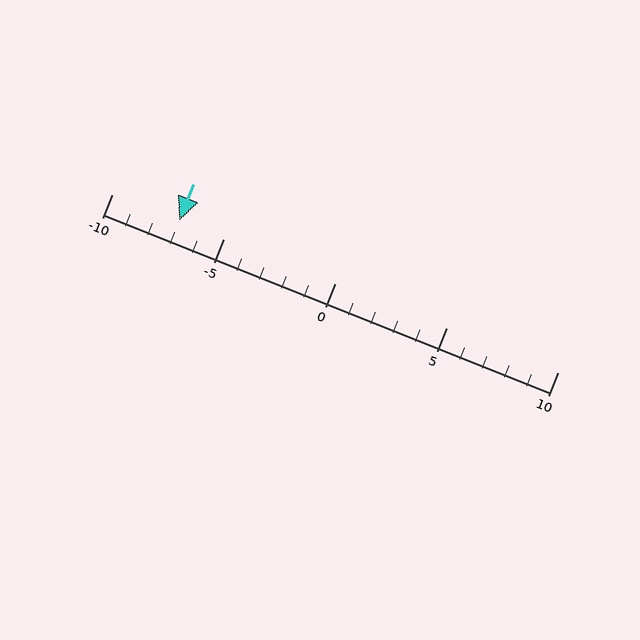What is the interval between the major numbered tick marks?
The major tick marks are spaced 5 units apart.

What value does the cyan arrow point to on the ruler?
The cyan arrow points to approximately -7.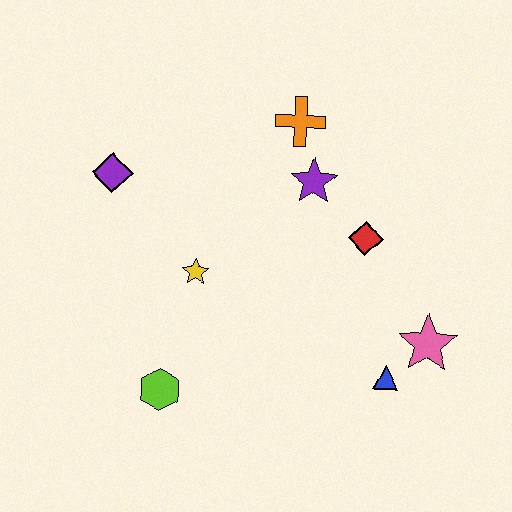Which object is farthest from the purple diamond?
The pink star is farthest from the purple diamond.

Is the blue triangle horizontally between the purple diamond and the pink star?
Yes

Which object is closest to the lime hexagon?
The yellow star is closest to the lime hexagon.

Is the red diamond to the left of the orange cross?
No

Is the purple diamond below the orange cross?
Yes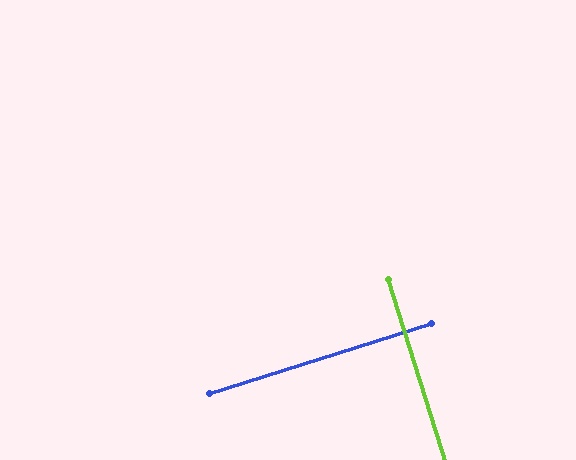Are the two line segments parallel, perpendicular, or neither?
Perpendicular — they meet at approximately 90°.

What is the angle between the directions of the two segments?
Approximately 90 degrees.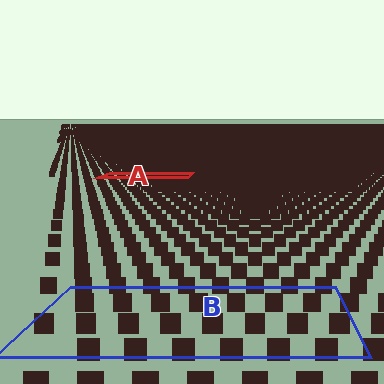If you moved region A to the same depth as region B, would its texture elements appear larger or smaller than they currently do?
They would appear larger. At a closer depth, the same texture elements are projected at a bigger on-screen size.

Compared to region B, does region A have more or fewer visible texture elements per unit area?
Region A has more texture elements per unit area — they are packed more densely because it is farther away.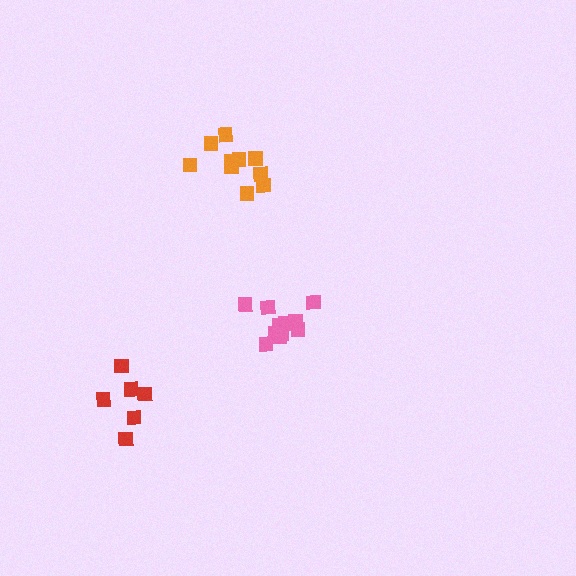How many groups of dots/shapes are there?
There are 3 groups.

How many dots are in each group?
Group 1: 12 dots, Group 2: 10 dots, Group 3: 6 dots (28 total).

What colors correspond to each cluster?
The clusters are colored: pink, orange, red.